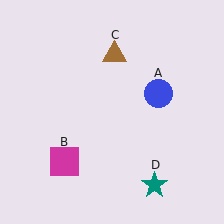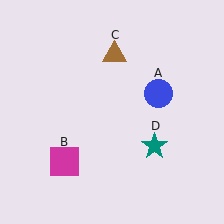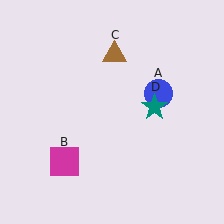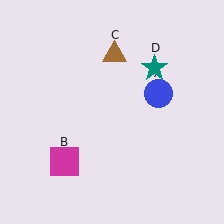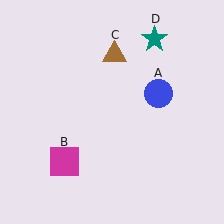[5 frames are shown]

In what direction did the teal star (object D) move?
The teal star (object D) moved up.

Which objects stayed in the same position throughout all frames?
Blue circle (object A) and magenta square (object B) and brown triangle (object C) remained stationary.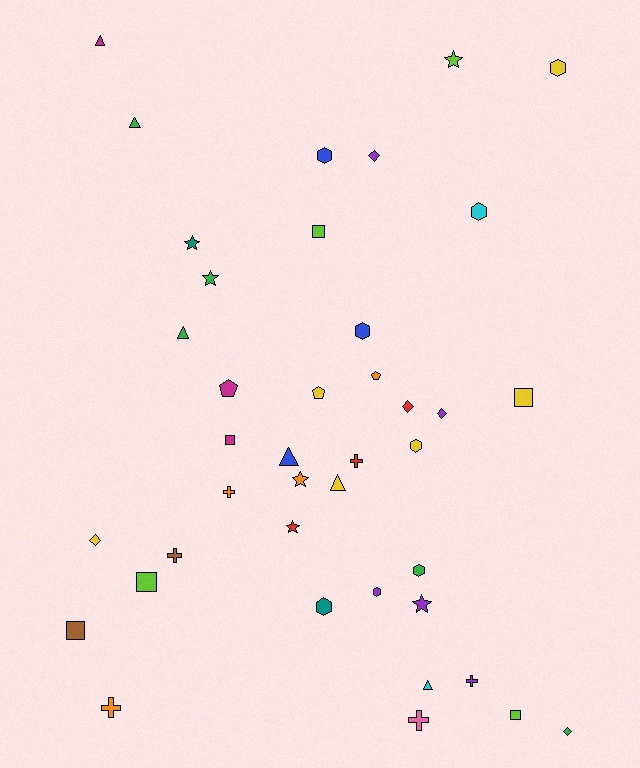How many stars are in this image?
There are 6 stars.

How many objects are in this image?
There are 40 objects.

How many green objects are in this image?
There are 5 green objects.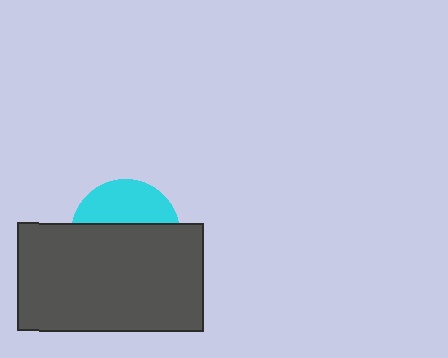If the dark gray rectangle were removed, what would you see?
You would see the complete cyan circle.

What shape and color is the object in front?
The object in front is a dark gray rectangle.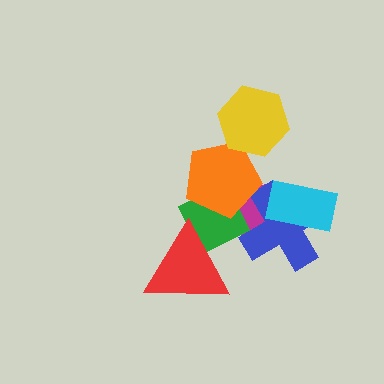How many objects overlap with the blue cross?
3 objects overlap with the blue cross.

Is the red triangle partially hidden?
No, no other shape covers it.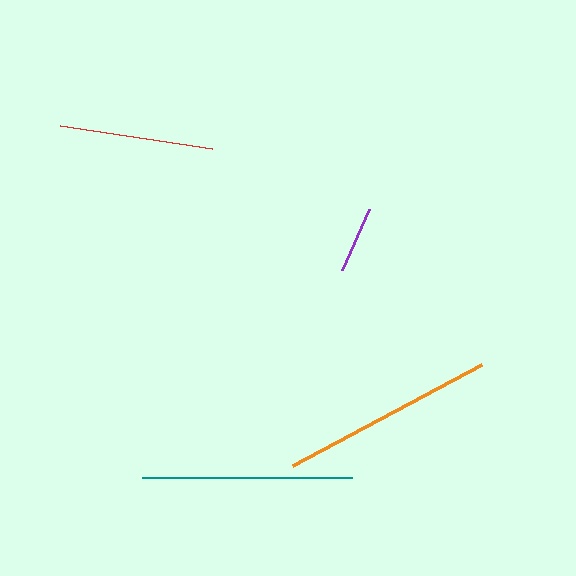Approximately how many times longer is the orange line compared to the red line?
The orange line is approximately 1.4 times the length of the red line.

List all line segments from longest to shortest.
From longest to shortest: orange, teal, red, purple.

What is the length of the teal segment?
The teal segment is approximately 210 pixels long.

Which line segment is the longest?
The orange line is the longest at approximately 214 pixels.